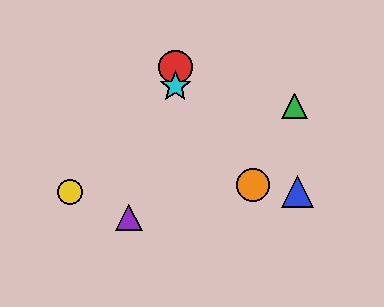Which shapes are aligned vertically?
The red circle, the cyan star are aligned vertically.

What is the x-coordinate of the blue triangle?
The blue triangle is at x≈297.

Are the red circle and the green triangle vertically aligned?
No, the red circle is at x≈175 and the green triangle is at x≈295.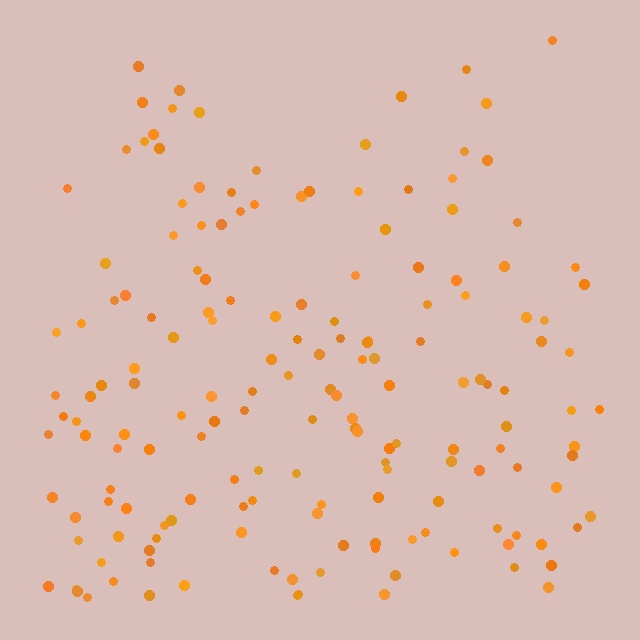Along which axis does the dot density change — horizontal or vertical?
Vertical.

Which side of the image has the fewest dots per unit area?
The top.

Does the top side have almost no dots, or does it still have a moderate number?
Still a moderate number, just noticeably fewer than the bottom.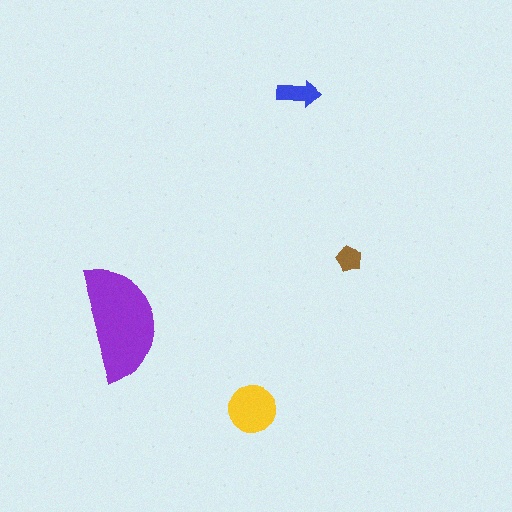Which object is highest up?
The blue arrow is topmost.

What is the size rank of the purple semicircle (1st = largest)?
1st.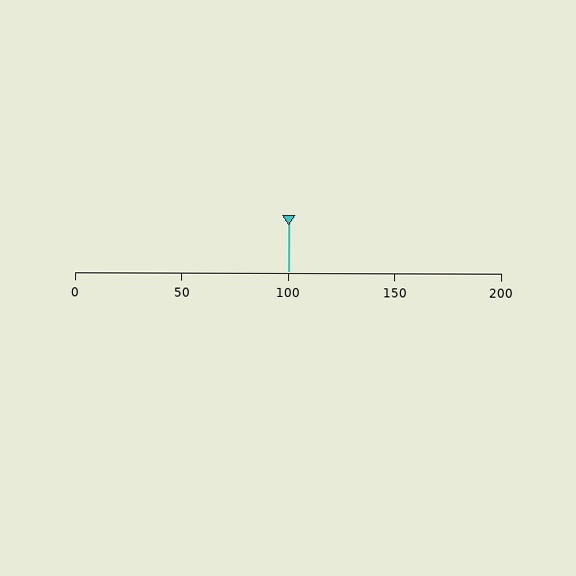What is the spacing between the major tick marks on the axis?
The major ticks are spaced 50 apart.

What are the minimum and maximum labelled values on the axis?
The axis runs from 0 to 200.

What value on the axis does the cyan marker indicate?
The marker indicates approximately 100.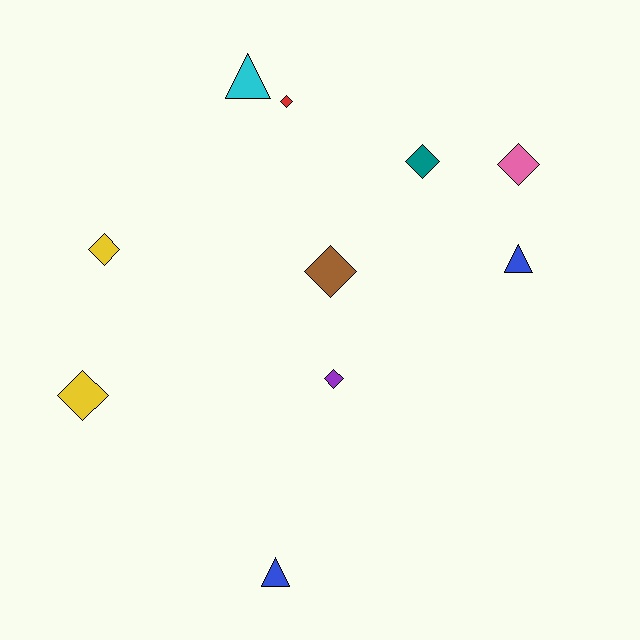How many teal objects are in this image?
There is 1 teal object.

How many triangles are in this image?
There are 3 triangles.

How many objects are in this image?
There are 10 objects.